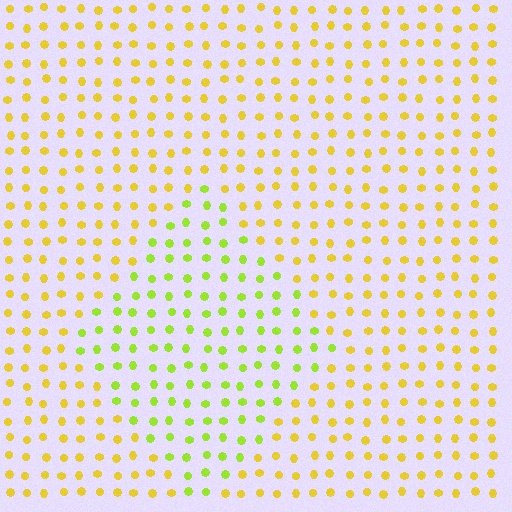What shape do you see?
I see a diamond.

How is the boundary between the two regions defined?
The boundary is defined purely by a slight shift in hue (about 34 degrees). Spacing, size, and orientation are identical on both sides.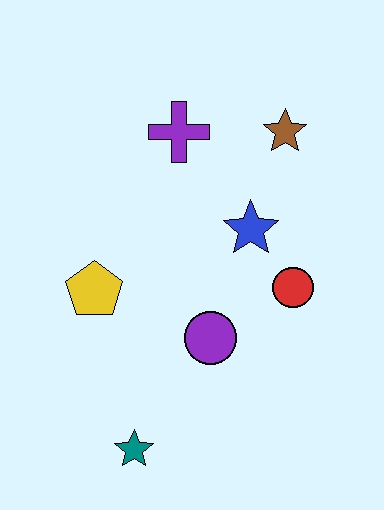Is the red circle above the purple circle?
Yes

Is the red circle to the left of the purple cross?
No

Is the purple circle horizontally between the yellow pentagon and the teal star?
No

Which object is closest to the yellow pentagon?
The purple circle is closest to the yellow pentagon.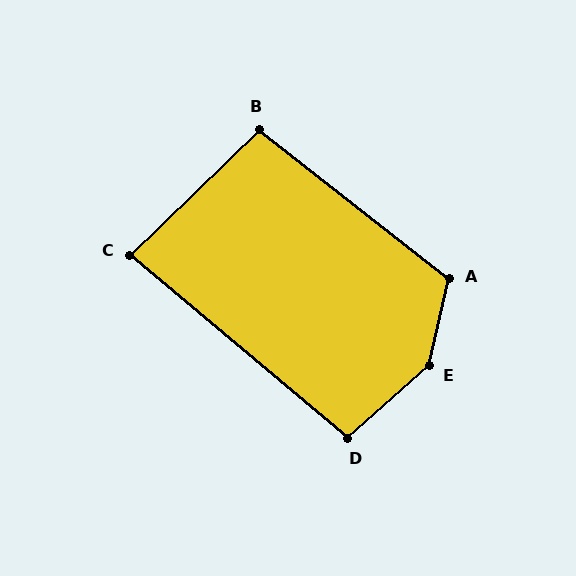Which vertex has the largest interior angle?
E, at approximately 144 degrees.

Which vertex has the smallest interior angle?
C, at approximately 84 degrees.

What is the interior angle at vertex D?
Approximately 98 degrees (obtuse).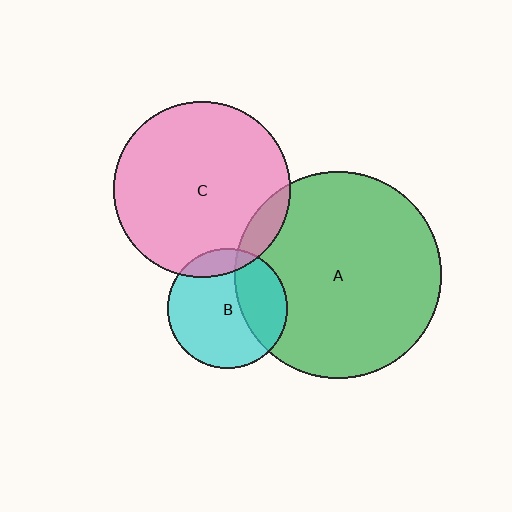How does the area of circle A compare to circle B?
Approximately 3.0 times.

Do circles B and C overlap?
Yes.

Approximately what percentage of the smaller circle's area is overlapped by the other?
Approximately 15%.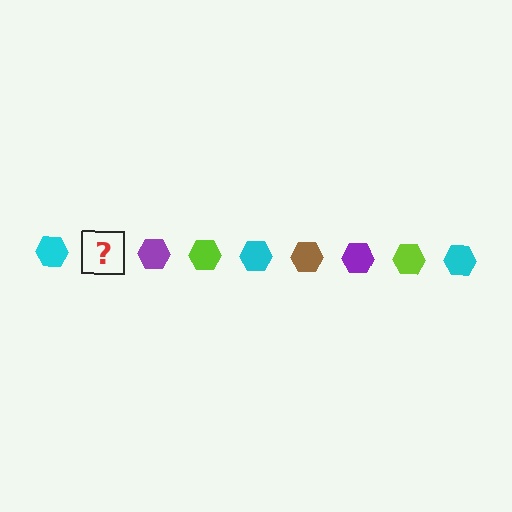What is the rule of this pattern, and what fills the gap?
The rule is that the pattern cycles through cyan, brown, purple, lime hexagons. The gap should be filled with a brown hexagon.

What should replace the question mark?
The question mark should be replaced with a brown hexagon.